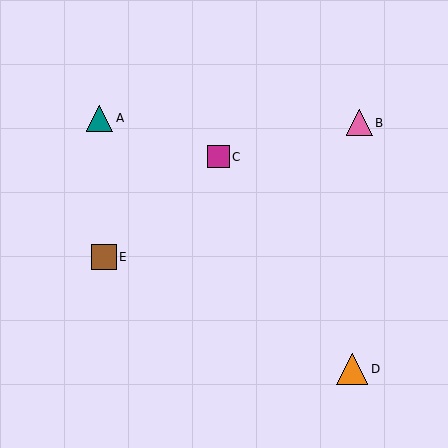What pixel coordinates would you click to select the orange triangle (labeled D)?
Click at (352, 369) to select the orange triangle D.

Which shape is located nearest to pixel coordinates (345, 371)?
The orange triangle (labeled D) at (352, 369) is nearest to that location.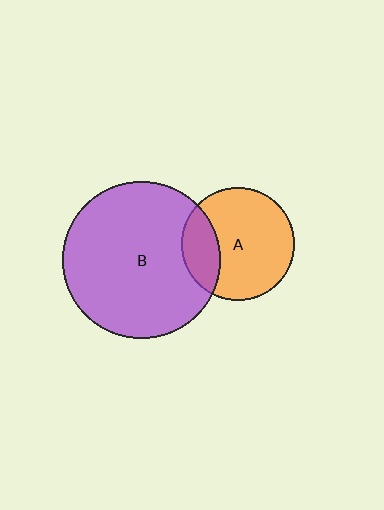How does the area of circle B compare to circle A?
Approximately 1.9 times.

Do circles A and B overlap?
Yes.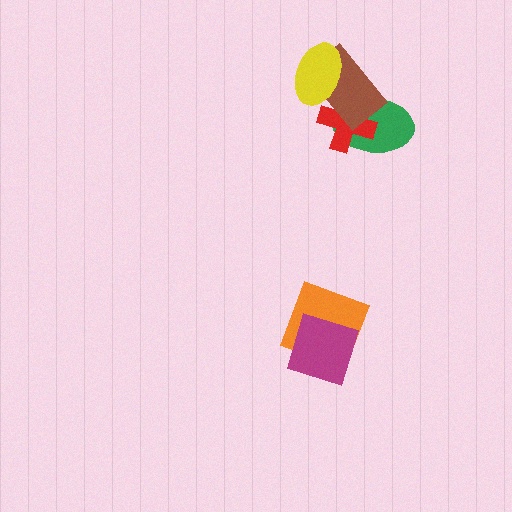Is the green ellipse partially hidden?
Yes, it is partially covered by another shape.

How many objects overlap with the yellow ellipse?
1 object overlaps with the yellow ellipse.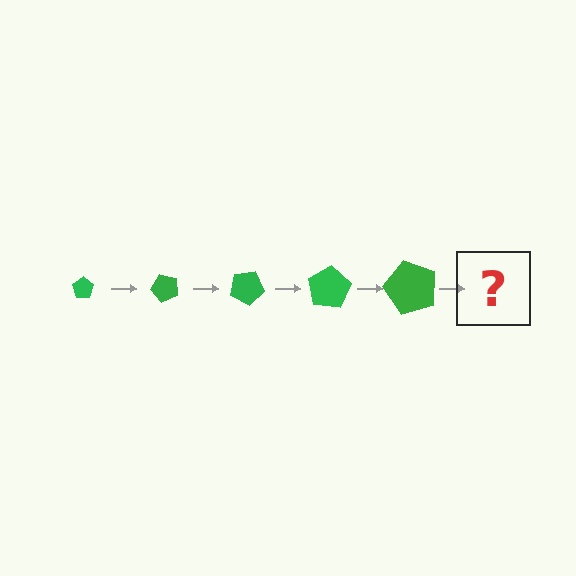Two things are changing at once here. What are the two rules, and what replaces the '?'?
The two rules are that the pentagon grows larger each step and it rotates 50 degrees each step. The '?' should be a pentagon, larger than the previous one and rotated 250 degrees from the start.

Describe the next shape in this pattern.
It should be a pentagon, larger than the previous one and rotated 250 degrees from the start.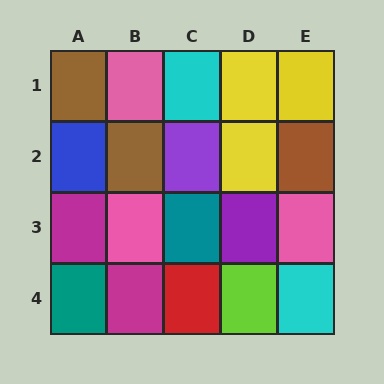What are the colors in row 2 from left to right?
Blue, brown, purple, yellow, brown.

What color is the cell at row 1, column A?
Brown.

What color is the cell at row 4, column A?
Teal.